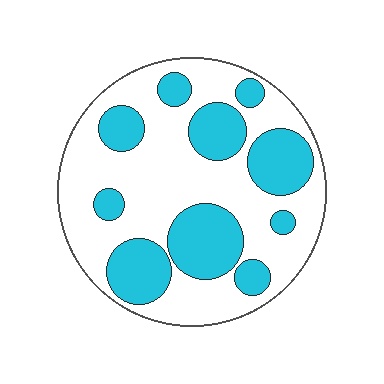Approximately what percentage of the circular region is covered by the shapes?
Approximately 35%.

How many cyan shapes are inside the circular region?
10.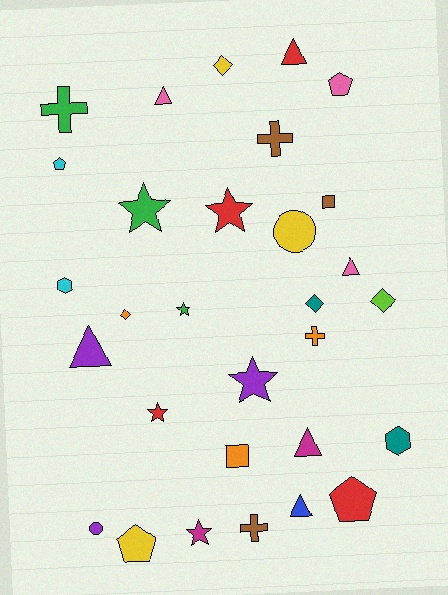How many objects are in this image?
There are 30 objects.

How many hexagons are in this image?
There are 2 hexagons.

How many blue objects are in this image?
There is 1 blue object.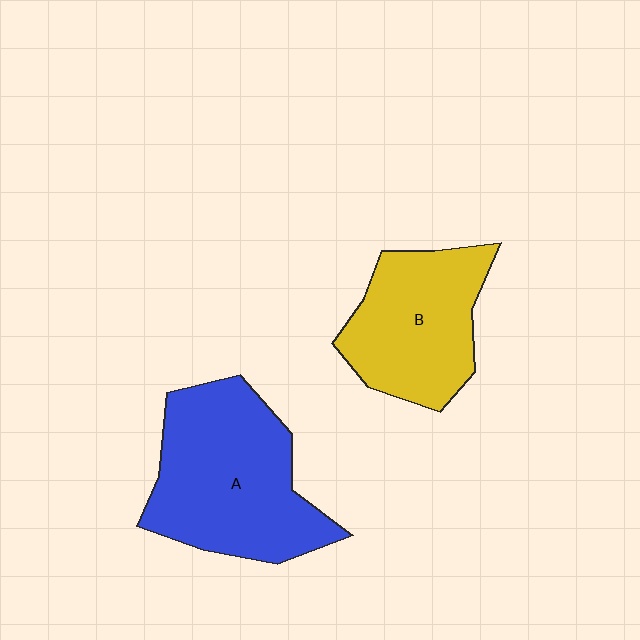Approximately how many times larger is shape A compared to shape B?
Approximately 1.3 times.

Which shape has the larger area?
Shape A (blue).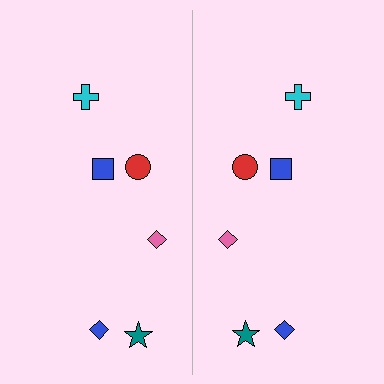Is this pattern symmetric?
Yes, this pattern has bilateral (reflection) symmetry.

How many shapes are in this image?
There are 12 shapes in this image.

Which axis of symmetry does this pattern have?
The pattern has a vertical axis of symmetry running through the center of the image.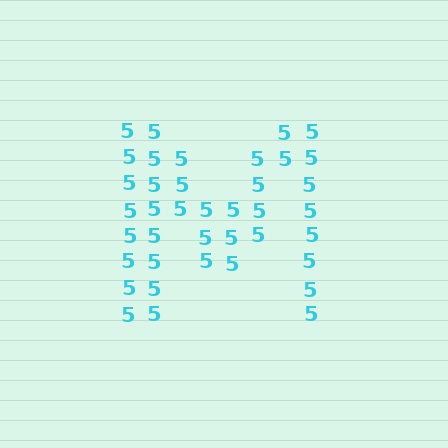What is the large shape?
The large shape is the letter M.